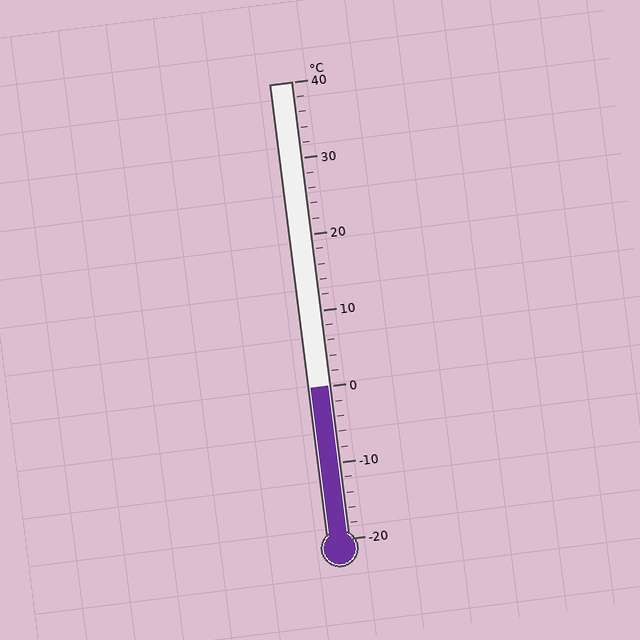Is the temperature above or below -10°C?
The temperature is above -10°C.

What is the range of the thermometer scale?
The thermometer scale ranges from -20°C to 40°C.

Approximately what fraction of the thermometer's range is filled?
The thermometer is filled to approximately 35% of its range.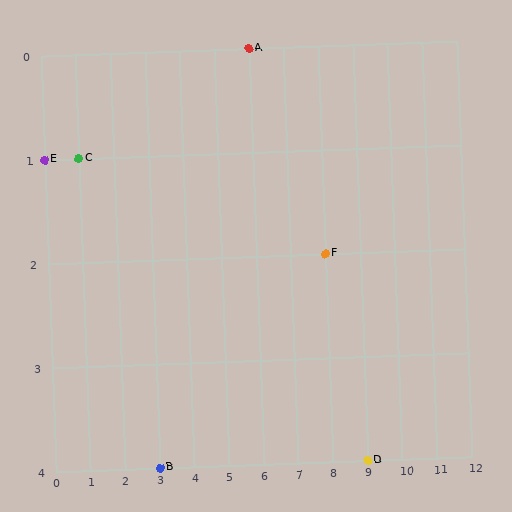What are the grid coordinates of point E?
Point E is at grid coordinates (0, 1).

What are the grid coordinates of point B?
Point B is at grid coordinates (3, 4).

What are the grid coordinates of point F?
Point F is at grid coordinates (8, 2).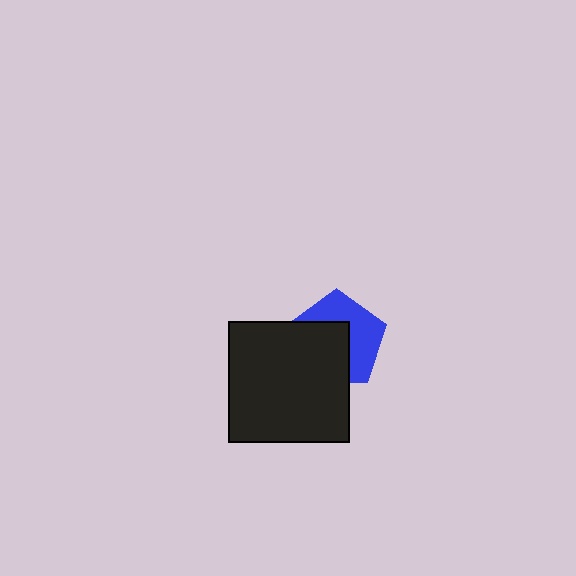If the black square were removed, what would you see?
You would see the complete blue pentagon.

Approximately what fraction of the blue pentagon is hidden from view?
Roughly 50% of the blue pentagon is hidden behind the black square.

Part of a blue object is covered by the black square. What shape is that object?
It is a pentagon.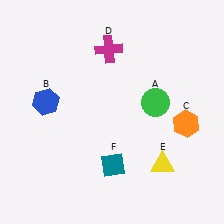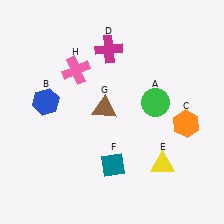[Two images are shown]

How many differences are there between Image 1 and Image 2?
There are 2 differences between the two images.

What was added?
A brown triangle (G), a pink cross (H) were added in Image 2.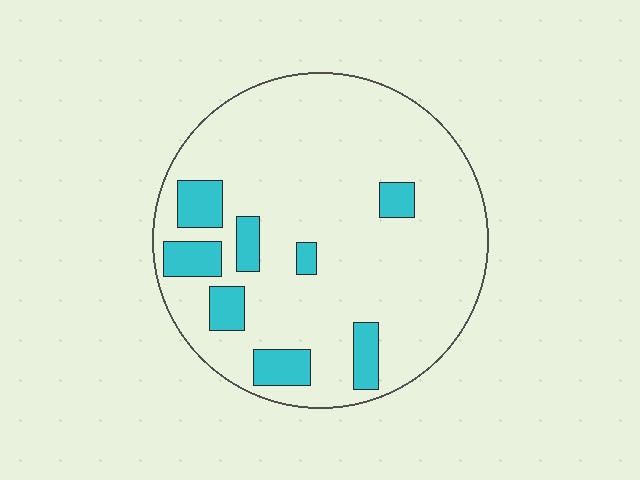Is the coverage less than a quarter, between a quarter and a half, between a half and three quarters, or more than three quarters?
Less than a quarter.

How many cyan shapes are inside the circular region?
8.